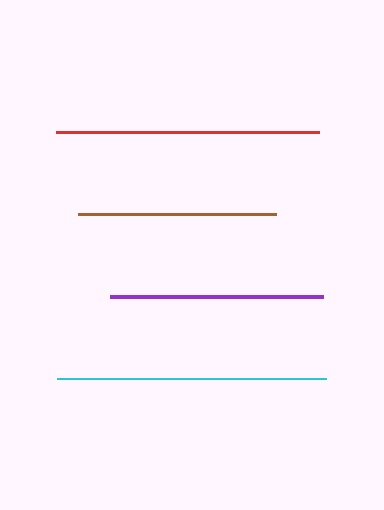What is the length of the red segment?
The red segment is approximately 262 pixels long.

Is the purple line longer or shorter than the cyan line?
The cyan line is longer than the purple line.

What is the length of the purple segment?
The purple segment is approximately 213 pixels long.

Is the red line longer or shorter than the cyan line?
The cyan line is longer than the red line.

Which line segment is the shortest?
The brown line is the shortest at approximately 198 pixels.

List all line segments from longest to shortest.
From longest to shortest: cyan, red, purple, brown.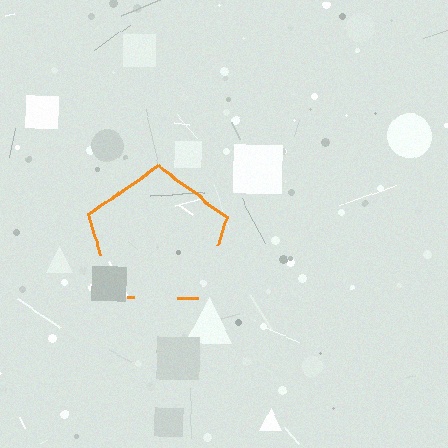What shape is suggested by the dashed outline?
The dashed outline suggests a pentagon.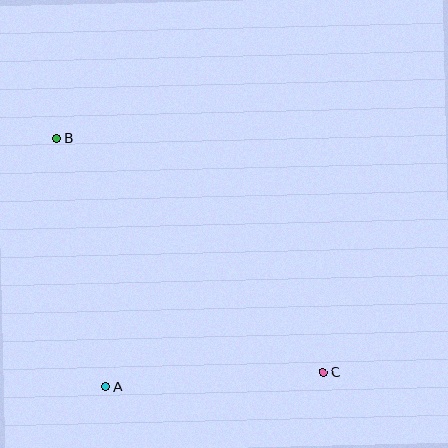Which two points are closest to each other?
Points A and C are closest to each other.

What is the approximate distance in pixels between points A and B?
The distance between A and B is approximately 253 pixels.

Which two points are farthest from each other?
Points B and C are farthest from each other.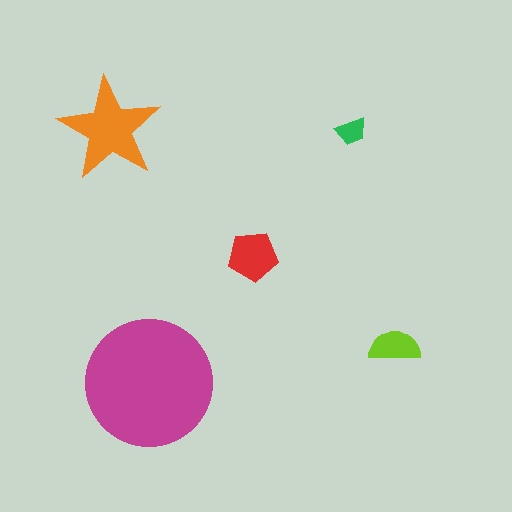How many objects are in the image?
There are 5 objects in the image.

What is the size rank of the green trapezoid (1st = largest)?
5th.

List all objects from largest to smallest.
The magenta circle, the orange star, the red pentagon, the lime semicircle, the green trapezoid.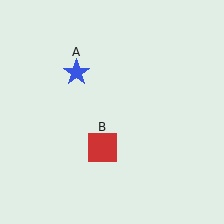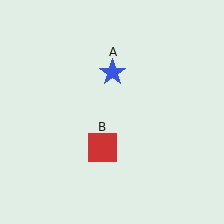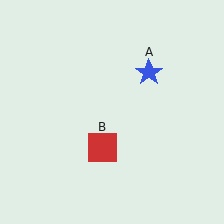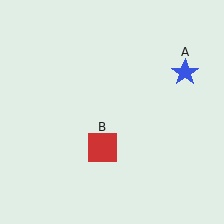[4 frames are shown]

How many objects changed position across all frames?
1 object changed position: blue star (object A).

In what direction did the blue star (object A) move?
The blue star (object A) moved right.